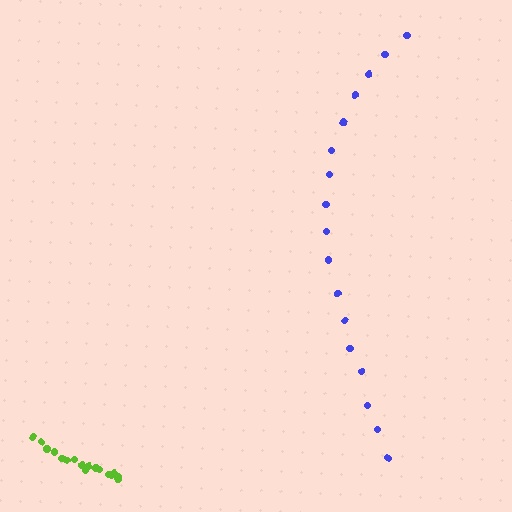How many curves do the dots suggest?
There are 2 distinct paths.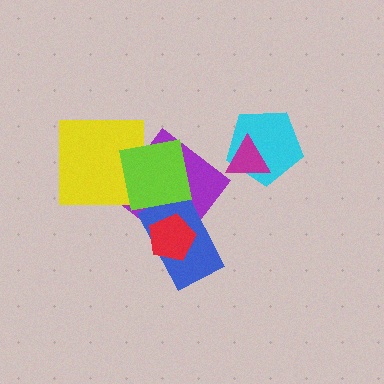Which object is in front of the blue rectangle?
The red pentagon is in front of the blue rectangle.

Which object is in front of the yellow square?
The lime square is in front of the yellow square.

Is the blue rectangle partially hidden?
Yes, it is partially covered by another shape.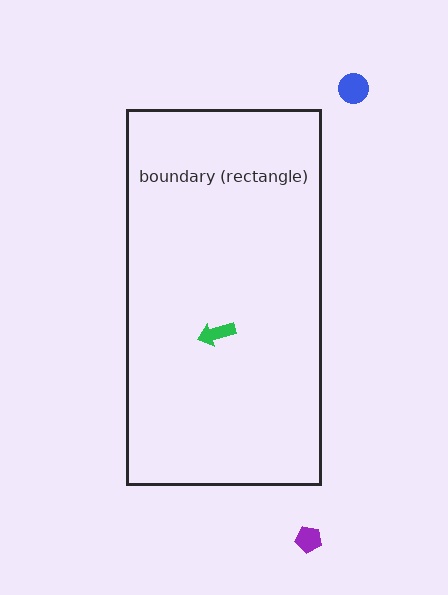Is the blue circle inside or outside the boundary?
Outside.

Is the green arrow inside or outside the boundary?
Inside.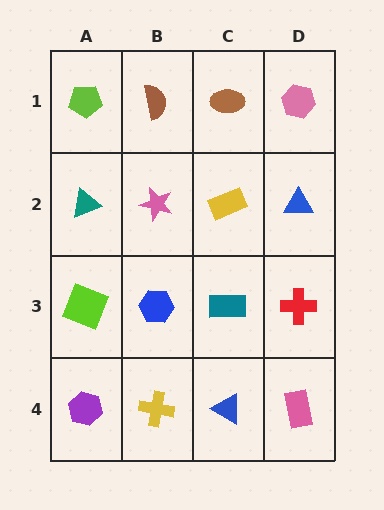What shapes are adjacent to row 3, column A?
A teal triangle (row 2, column A), a purple hexagon (row 4, column A), a blue hexagon (row 3, column B).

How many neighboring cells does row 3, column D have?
3.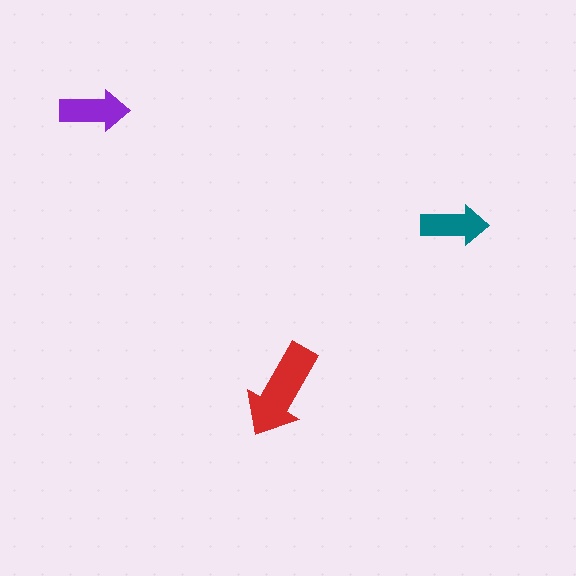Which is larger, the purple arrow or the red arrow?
The red one.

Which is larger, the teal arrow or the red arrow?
The red one.